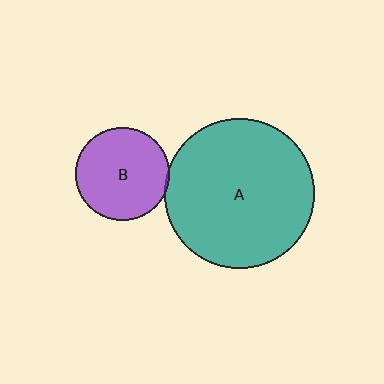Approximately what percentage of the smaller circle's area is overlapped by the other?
Approximately 5%.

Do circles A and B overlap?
Yes.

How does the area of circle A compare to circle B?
Approximately 2.6 times.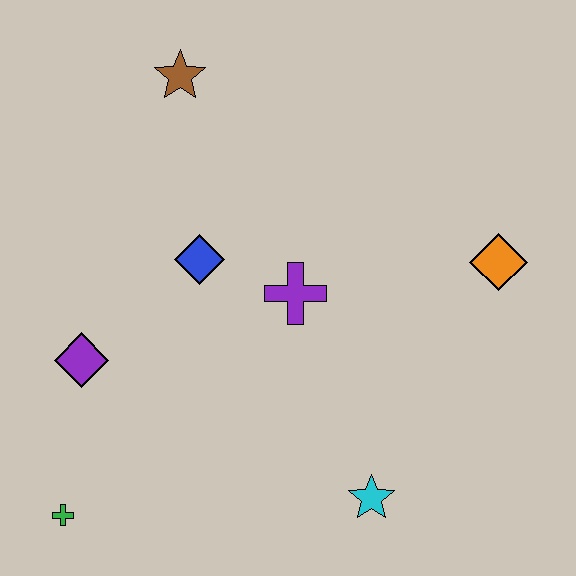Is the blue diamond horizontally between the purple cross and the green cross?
Yes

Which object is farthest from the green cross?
The orange diamond is farthest from the green cross.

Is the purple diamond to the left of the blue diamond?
Yes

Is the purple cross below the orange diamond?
Yes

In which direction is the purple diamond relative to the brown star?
The purple diamond is below the brown star.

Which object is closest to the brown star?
The blue diamond is closest to the brown star.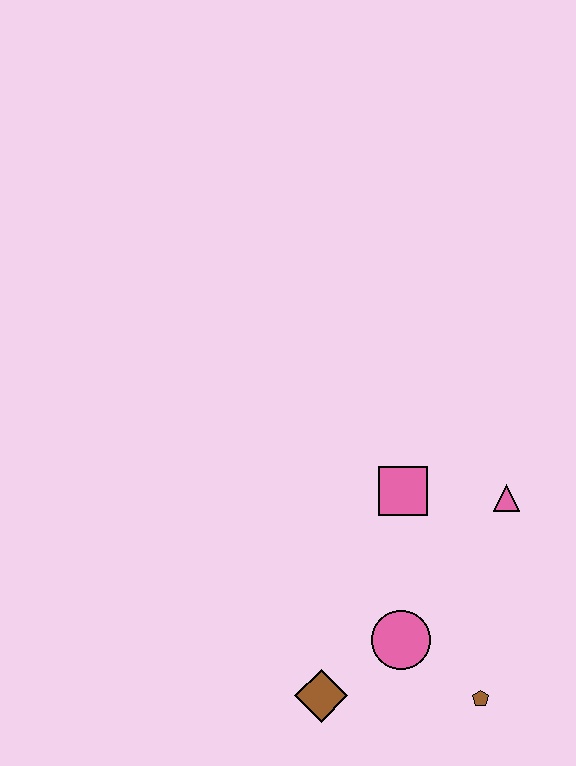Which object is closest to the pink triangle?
The pink square is closest to the pink triangle.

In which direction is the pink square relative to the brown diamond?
The pink square is above the brown diamond.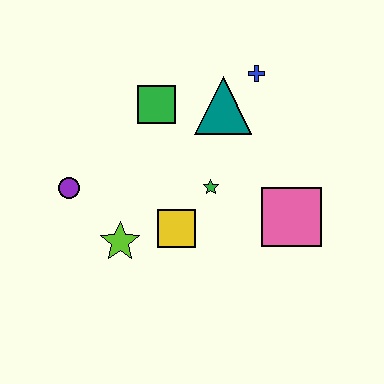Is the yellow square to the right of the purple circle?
Yes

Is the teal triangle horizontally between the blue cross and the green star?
Yes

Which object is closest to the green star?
The yellow square is closest to the green star.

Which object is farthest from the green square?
The pink square is farthest from the green square.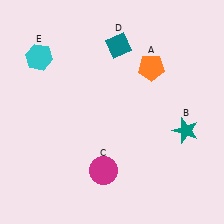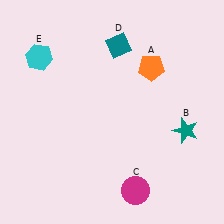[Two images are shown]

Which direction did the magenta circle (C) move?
The magenta circle (C) moved right.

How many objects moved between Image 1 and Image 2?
1 object moved between the two images.